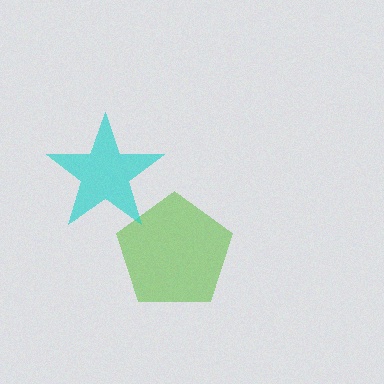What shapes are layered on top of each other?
The layered shapes are: a lime pentagon, a cyan star.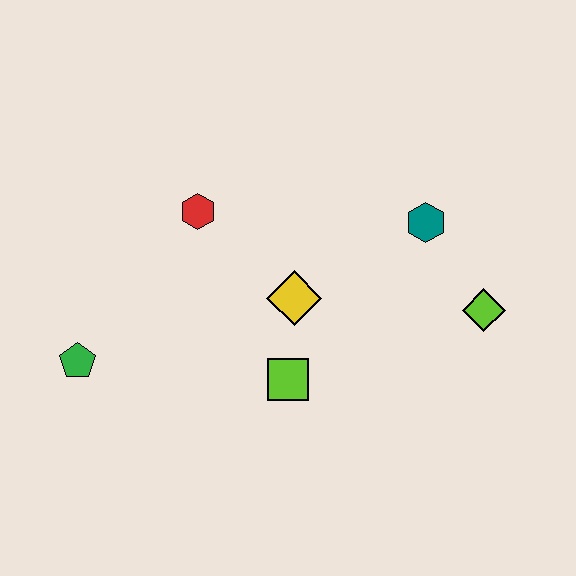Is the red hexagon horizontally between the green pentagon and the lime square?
Yes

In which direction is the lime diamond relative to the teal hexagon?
The lime diamond is below the teal hexagon.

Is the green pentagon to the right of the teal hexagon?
No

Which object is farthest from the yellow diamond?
The green pentagon is farthest from the yellow diamond.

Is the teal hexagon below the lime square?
No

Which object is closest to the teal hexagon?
The lime diamond is closest to the teal hexagon.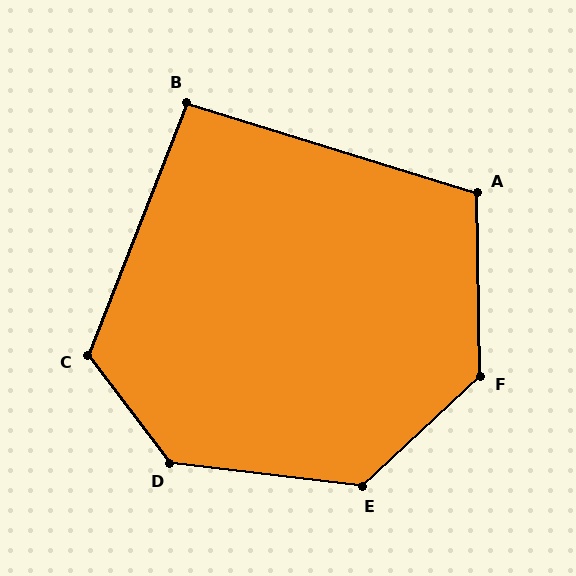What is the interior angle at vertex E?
Approximately 130 degrees (obtuse).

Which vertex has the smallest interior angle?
B, at approximately 94 degrees.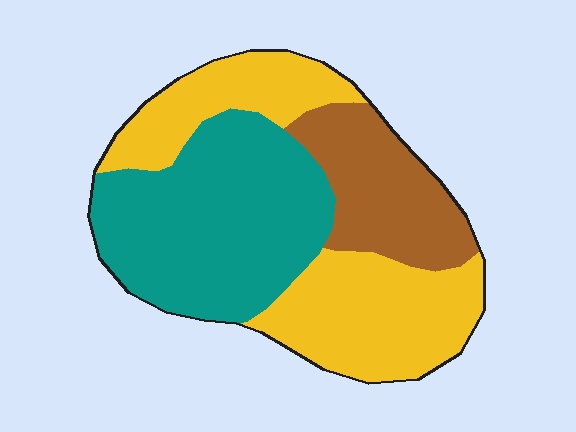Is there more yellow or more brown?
Yellow.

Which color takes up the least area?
Brown, at roughly 20%.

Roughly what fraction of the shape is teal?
Teal takes up about two fifths (2/5) of the shape.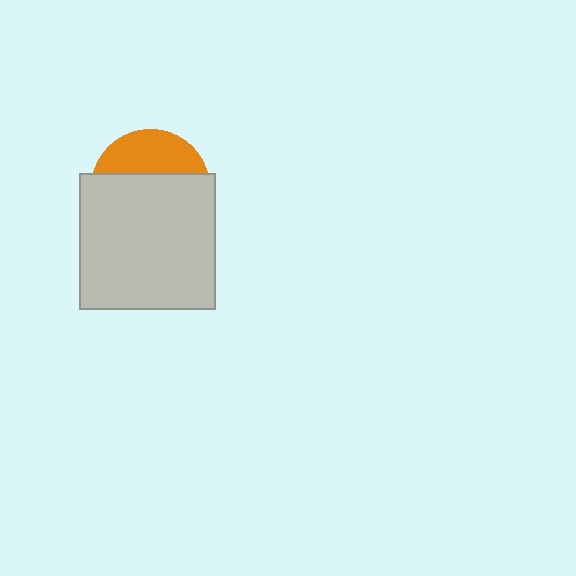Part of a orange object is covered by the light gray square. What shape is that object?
It is a circle.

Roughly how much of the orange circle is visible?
A small part of it is visible (roughly 35%).